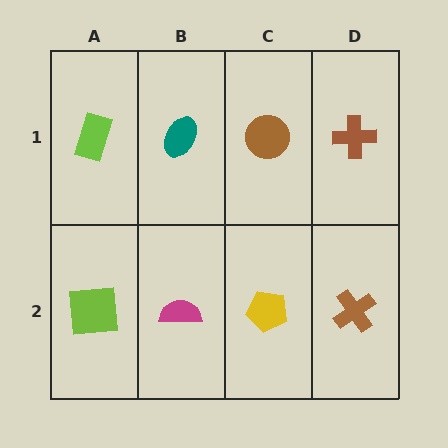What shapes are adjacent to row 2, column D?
A brown cross (row 1, column D), a yellow pentagon (row 2, column C).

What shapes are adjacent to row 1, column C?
A yellow pentagon (row 2, column C), a teal ellipse (row 1, column B), a brown cross (row 1, column D).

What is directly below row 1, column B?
A magenta semicircle.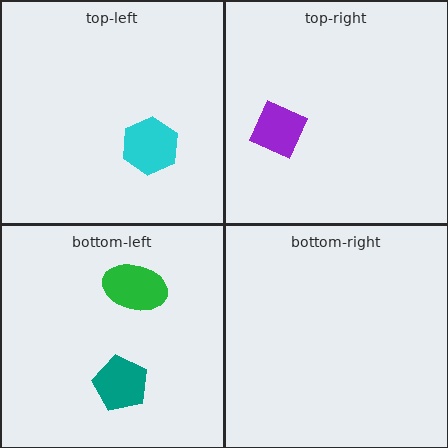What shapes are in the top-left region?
The cyan hexagon.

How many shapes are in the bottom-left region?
2.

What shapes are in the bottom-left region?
The teal pentagon, the green ellipse.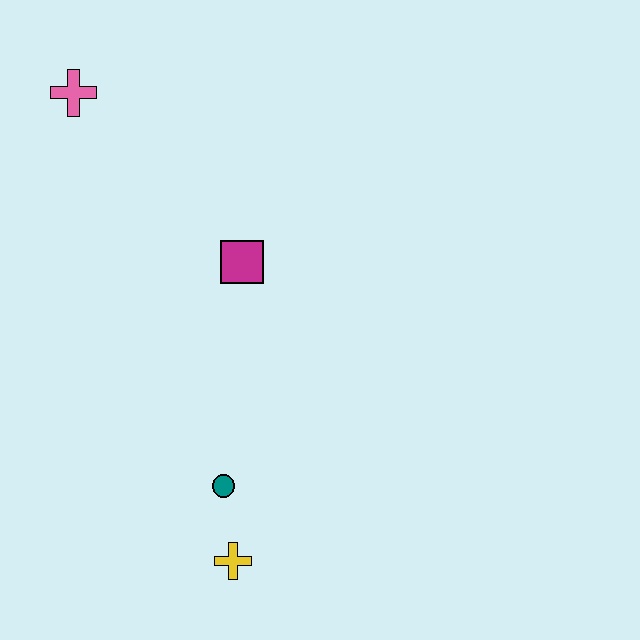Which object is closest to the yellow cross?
The teal circle is closest to the yellow cross.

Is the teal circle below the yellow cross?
No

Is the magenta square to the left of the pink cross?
No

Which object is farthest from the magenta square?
The yellow cross is farthest from the magenta square.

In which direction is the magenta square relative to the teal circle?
The magenta square is above the teal circle.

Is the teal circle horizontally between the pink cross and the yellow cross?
Yes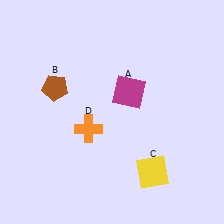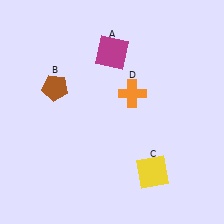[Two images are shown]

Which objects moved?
The objects that moved are: the magenta square (A), the orange cross (D).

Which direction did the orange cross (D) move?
The orange cross (D) moved right.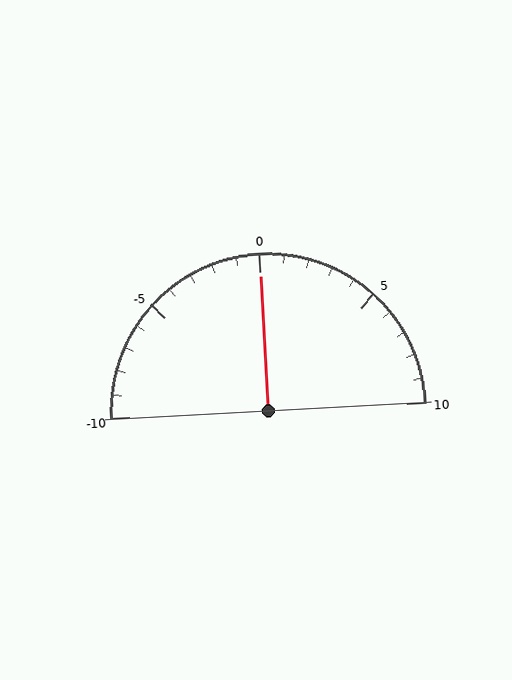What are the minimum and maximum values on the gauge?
The gauge ranges from -10 to 10.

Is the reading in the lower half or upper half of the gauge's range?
The reading is in the upper half of the range (-10 to 10).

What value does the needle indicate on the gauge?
The needle indicates approximately 0.